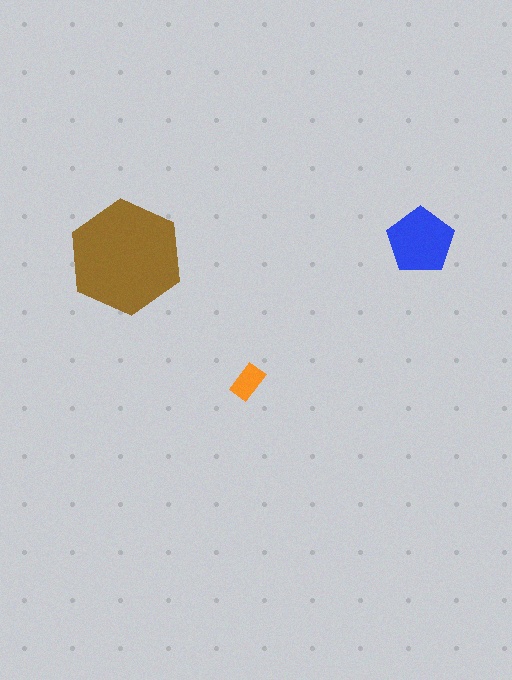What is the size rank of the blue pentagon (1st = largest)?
2nd.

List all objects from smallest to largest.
The orange rectangle, the blue pentagon, the brown hexagon.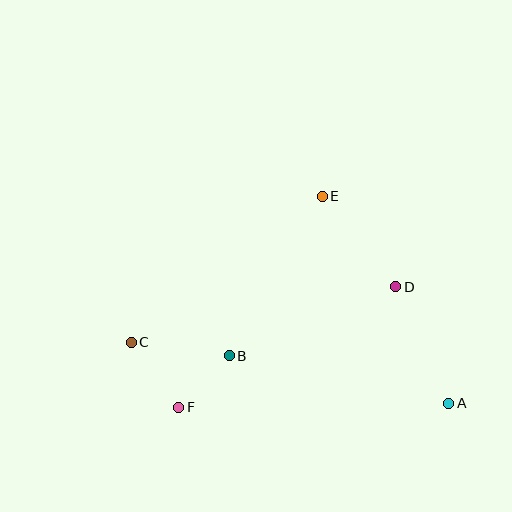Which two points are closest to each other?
Points B and F are closest to each other.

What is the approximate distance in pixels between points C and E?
The distance between C and E is approximately 240 pixels.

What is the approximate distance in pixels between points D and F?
The distance between D and F is approximately 248 pixels.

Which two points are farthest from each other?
Points A and C are farthest from each other.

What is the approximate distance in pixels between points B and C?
The distance between B and C is approximately 99 pixels.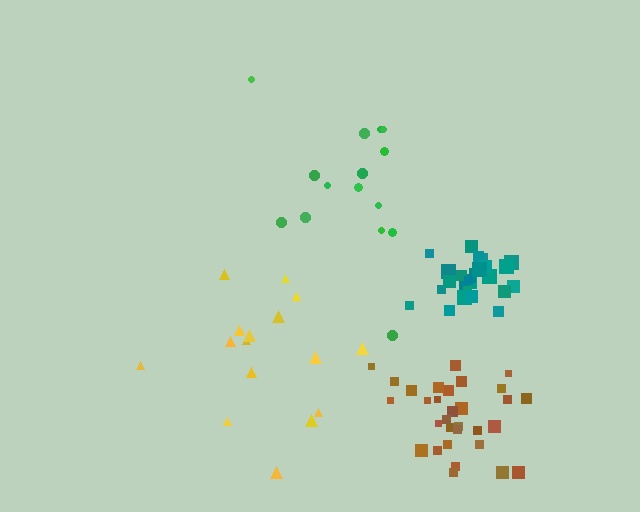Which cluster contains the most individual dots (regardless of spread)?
Brown (33).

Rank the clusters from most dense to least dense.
teal, brown, green, yellow.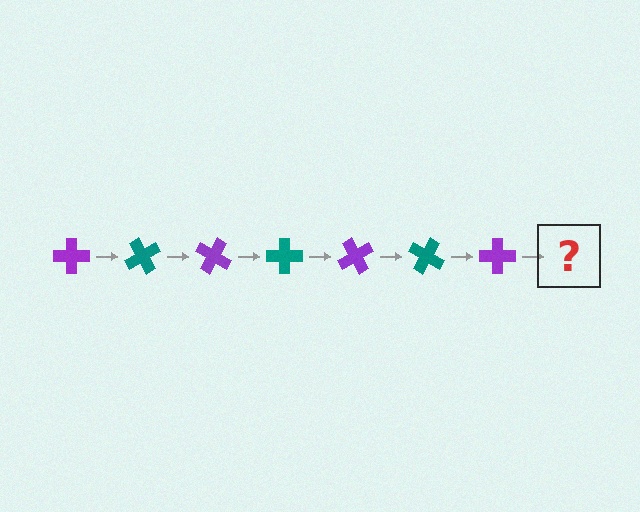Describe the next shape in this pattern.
It should be a teal cross, rotated 420 degrees from the start.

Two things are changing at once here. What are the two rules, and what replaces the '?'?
The two rules are that it rotates 60 degrees each step and the color cycles through purple and teal. The '?' should be a teal cross, rotated 420 degrees from the start.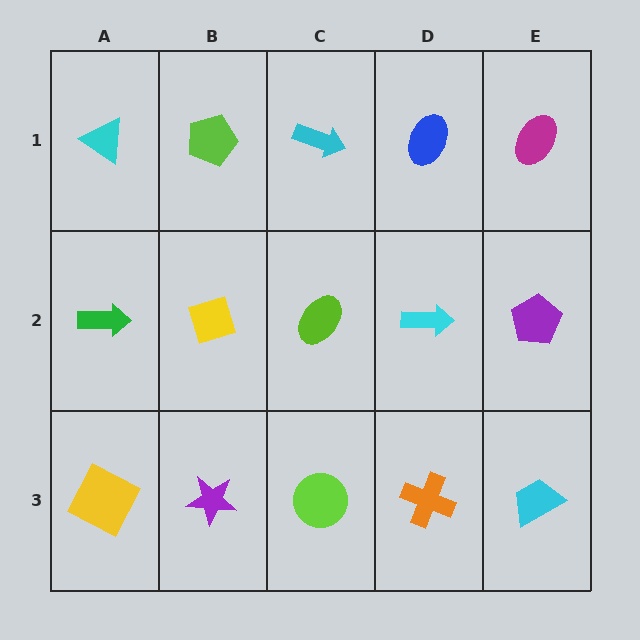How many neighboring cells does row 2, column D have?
4.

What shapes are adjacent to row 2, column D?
A blue ellipse (row 1, column D), an orange cross (row 3, column D), a lime ellipse (row 2, column C), a purple pentagon (row 2, column E).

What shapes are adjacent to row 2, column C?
A cyan arrow (row 1, column C), a lime circle (row 3, column C), a yellow diamond (row 2, column B), a cyan arrow (row 2, column D).